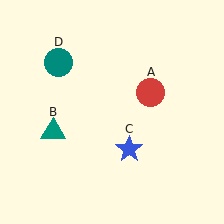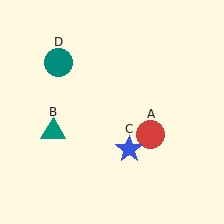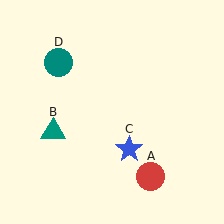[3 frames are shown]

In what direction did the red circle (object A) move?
The red circle (object A) moved down.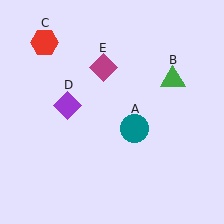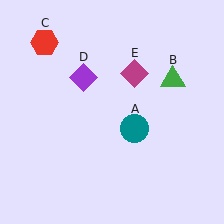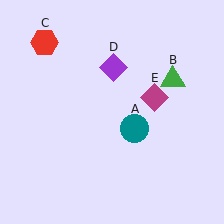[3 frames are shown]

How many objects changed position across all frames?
2 objects changed position: purple diamond (object D), magenta diamond (object E).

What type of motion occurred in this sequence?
The purple diamond (object D), magenta diamond (object E) rotated clockwise around the center of the scene.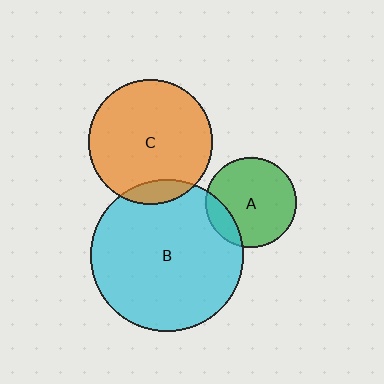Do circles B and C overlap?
Yes.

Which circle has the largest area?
Circle B (cyan).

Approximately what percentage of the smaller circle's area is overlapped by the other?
Approximately 10%.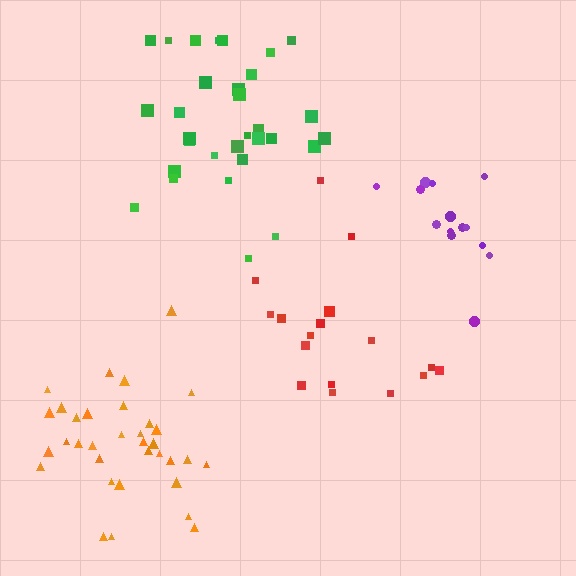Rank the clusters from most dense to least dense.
orange, purple, green, red.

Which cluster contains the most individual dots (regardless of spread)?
Orange (34).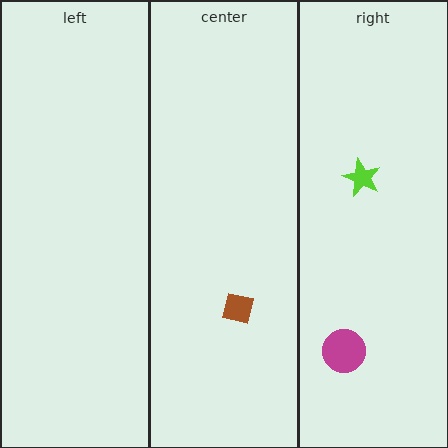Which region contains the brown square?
The center region.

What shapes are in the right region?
The magenta circle, the lime star.